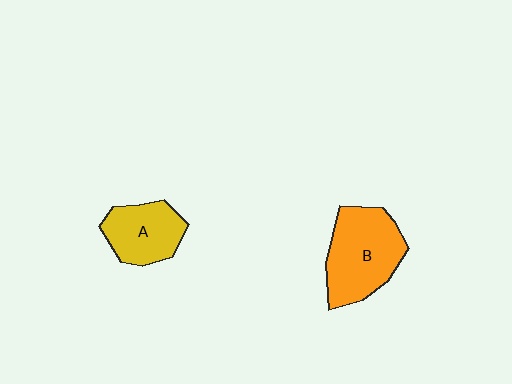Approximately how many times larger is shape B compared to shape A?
Approximately 1.5 times.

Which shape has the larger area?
Shape B (orange).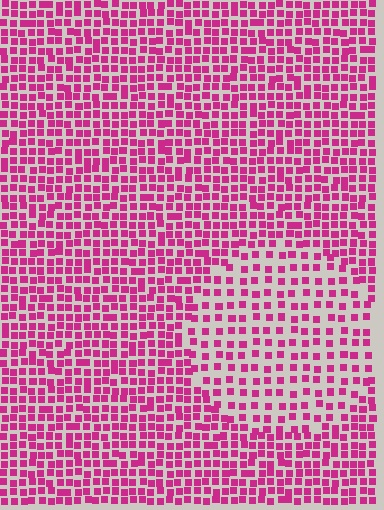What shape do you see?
I see a circle.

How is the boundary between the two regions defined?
The boundary is defined by a change in element density (approximately 1.8x ratio). All elements are the same color, size, and shape.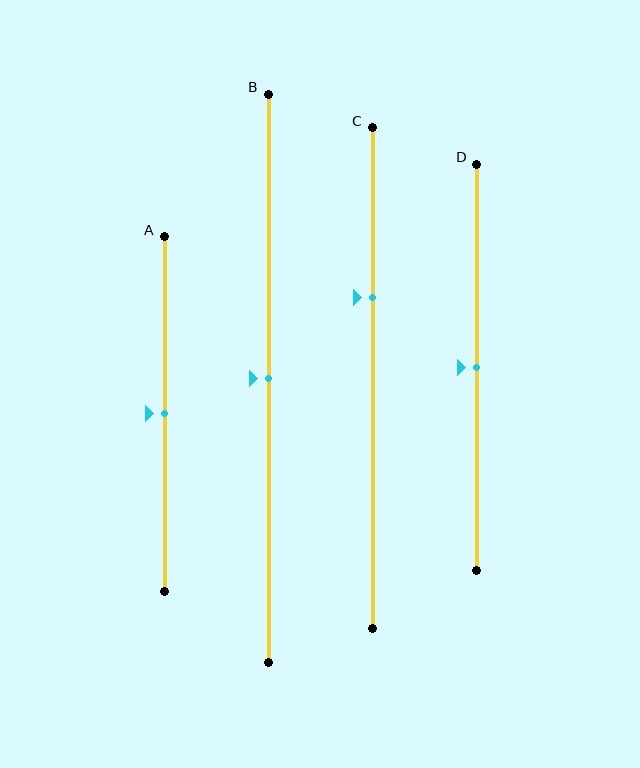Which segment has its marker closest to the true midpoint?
Segment A has its marker closest to the true midpoint.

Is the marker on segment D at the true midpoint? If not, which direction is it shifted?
Yes, the marker on segment D is at the true midpoint.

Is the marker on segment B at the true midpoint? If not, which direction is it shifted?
Yes, the marker on segment B is at the true midpoint.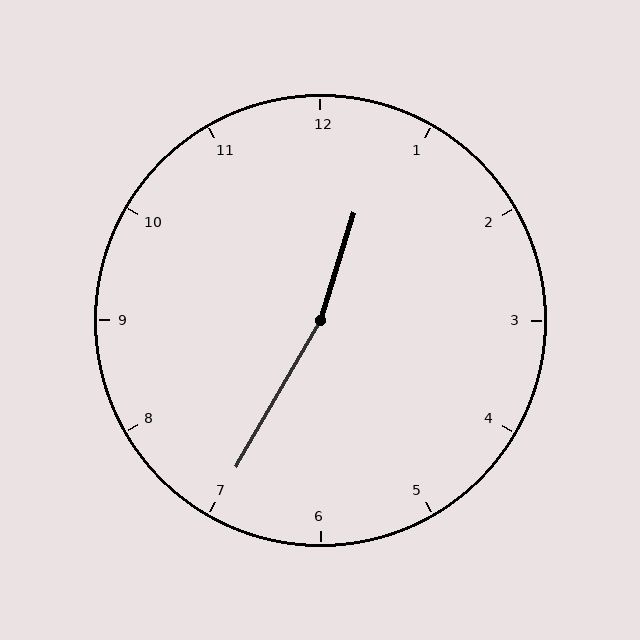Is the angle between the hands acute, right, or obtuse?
It is obtuse.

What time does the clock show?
12:35.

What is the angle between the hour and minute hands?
Approximately 168 degrees.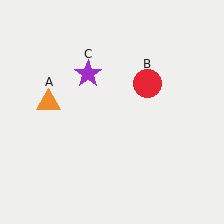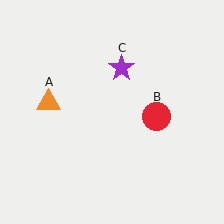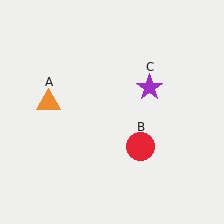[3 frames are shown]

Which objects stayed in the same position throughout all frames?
Orange triangle (object A) remained stationary.